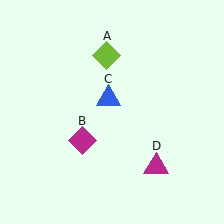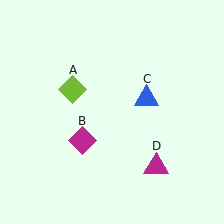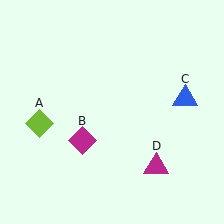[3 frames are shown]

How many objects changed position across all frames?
2 objects changed position: lime diamond (object A), blue triangle (object C).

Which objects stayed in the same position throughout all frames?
Magenta diamond (object B) and magenta triangle (object D) remained stationary.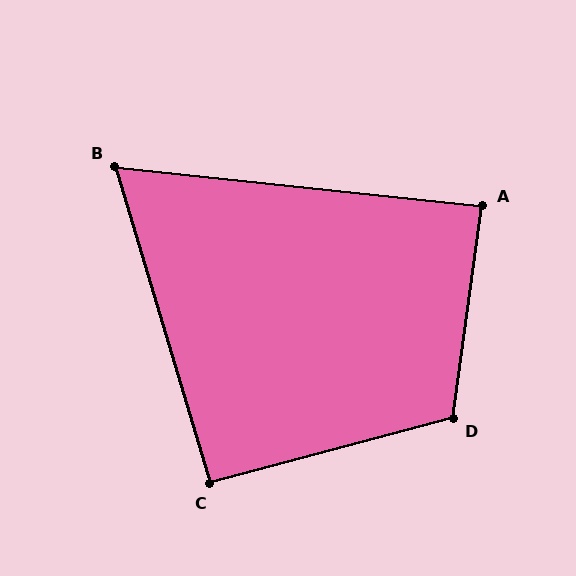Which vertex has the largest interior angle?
D, at approximately 113 degrees.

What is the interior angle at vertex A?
Approximately 88 degrees (approximately right).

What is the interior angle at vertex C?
Approximately 92 degrees (approximately right).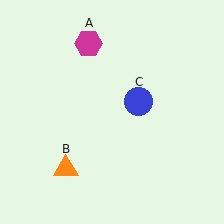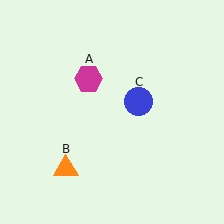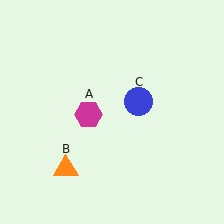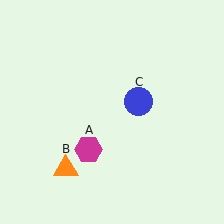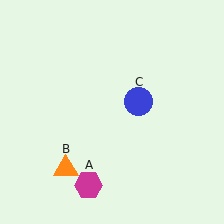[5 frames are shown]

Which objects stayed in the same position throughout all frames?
Orange triangle (object B) and blue circle (object C) remained stationary.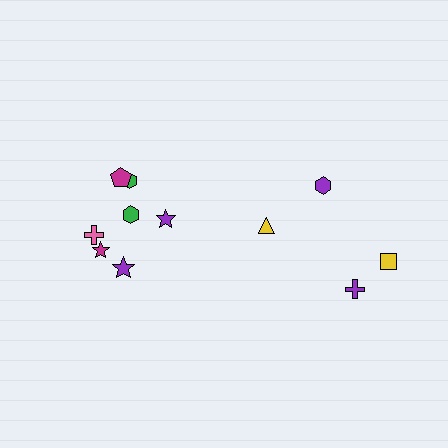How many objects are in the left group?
There are 7 objects.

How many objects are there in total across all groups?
There are 11 objects.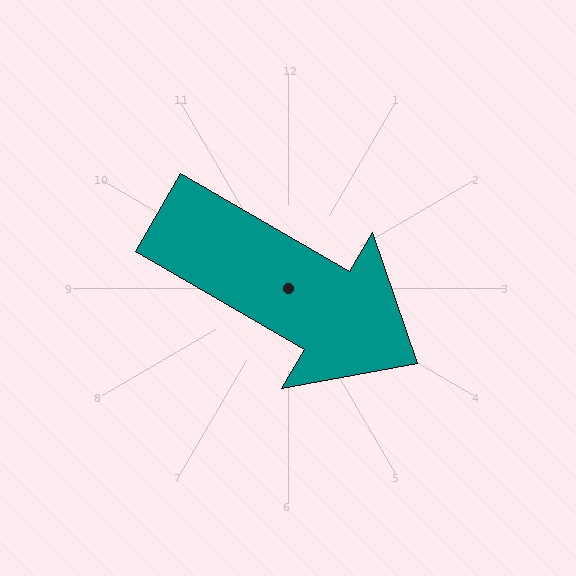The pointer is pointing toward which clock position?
Roughly 4 o'clock.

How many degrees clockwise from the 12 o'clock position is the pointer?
Approximately 120 degrees.